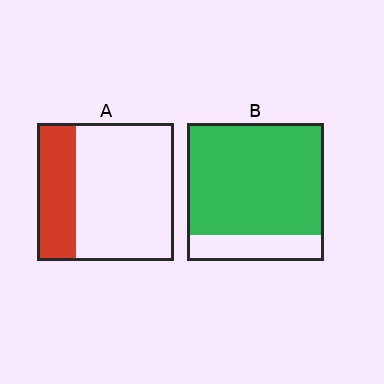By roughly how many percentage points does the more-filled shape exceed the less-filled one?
By roughly 55 percentage points (B over A).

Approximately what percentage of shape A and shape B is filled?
A is approximately 30% and B is approximately 80%.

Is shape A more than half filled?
No.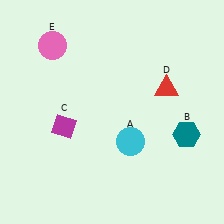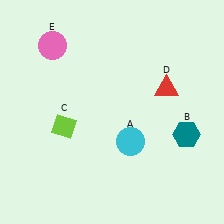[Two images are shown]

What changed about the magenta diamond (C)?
In Image 1, C is magenta. In Image 2, it changed to lime.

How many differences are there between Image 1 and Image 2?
There is 1 difference between the two images.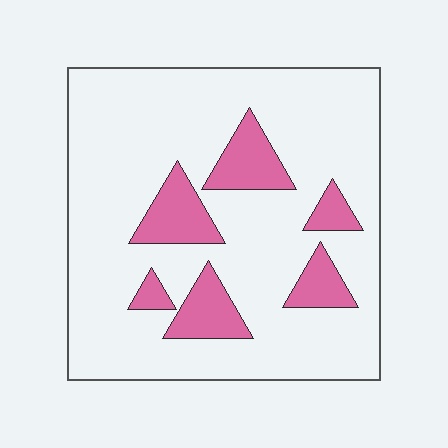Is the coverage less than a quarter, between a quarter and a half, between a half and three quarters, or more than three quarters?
Less than a quarter.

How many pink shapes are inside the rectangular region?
6.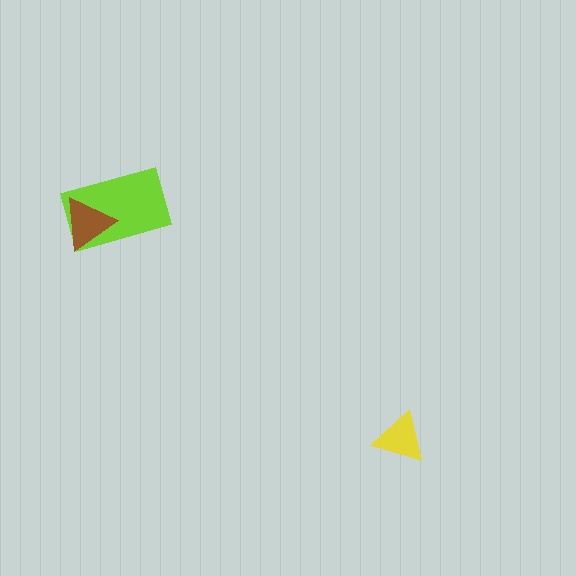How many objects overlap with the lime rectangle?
1 object overlaps with the lime rectangle.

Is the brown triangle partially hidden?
No, no other shape covers it.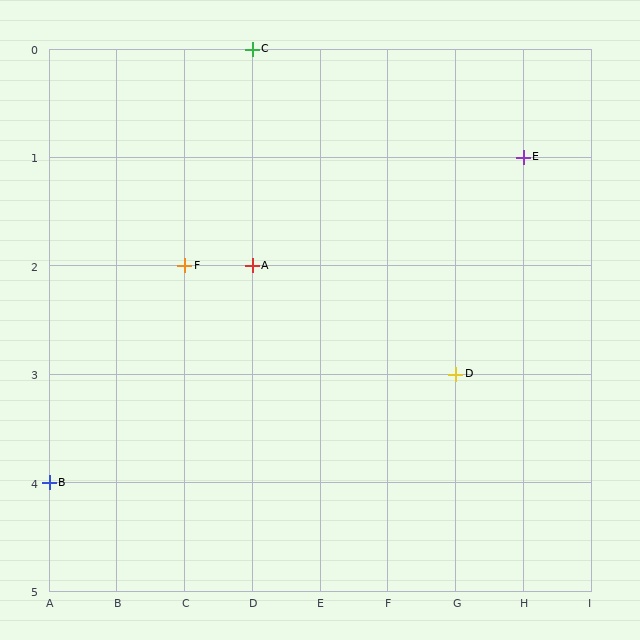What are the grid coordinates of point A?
Point A is at grid coordinates (D, 2).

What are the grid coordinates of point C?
Point C is at grid coordinates (D, 0).